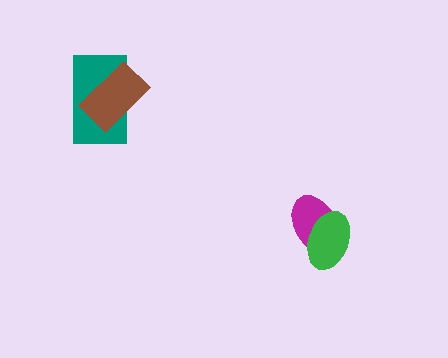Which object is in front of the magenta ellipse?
The green ellipse is in front of the magenta ellipse.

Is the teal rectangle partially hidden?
Yes, it is partially covered by another shape.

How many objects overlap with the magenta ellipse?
1 object overlaps with the magenta ellipse.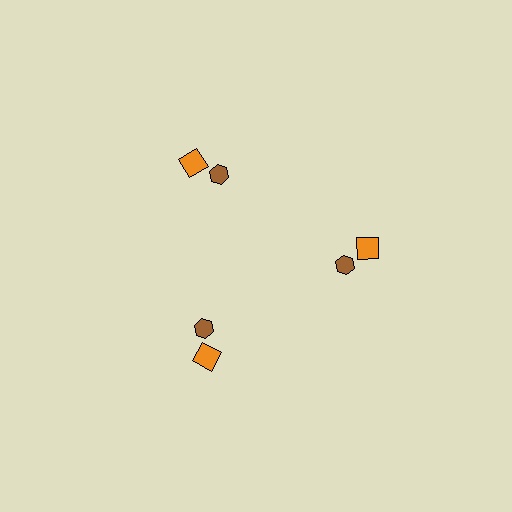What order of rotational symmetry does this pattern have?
This pattern has 3-fold rotational symmetry.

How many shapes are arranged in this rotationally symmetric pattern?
There are 6 shapes, arranged in 3 groups of 2.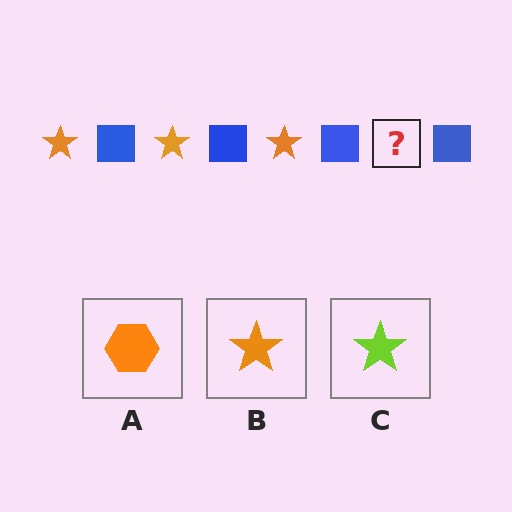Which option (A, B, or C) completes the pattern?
B.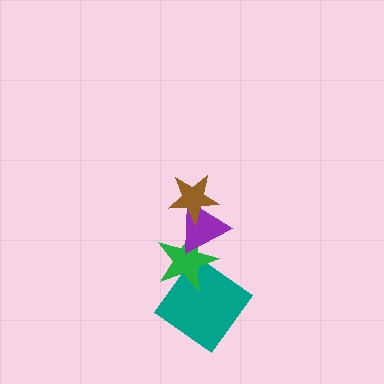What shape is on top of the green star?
The purple triangle is on top of the green star.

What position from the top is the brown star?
The brown star is 1st from the top.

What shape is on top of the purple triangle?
The brown star is on top of the purple triangle.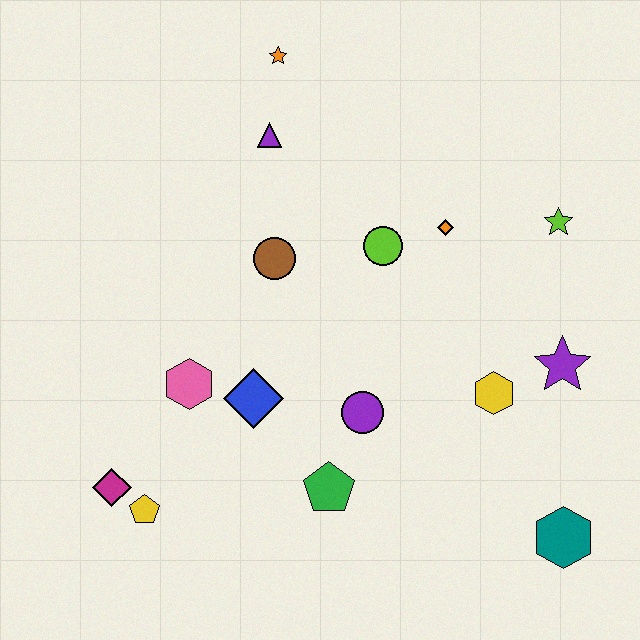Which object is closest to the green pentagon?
The purple circle is closest to the green pentagon.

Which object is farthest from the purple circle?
The orange star is farthest from the purple circle.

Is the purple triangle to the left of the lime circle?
Yes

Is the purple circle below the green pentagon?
No